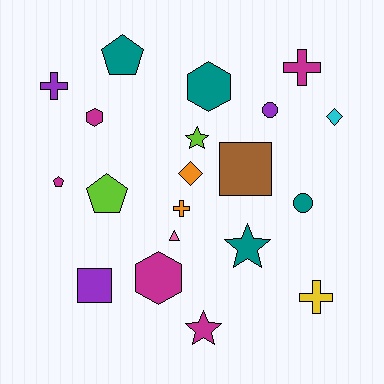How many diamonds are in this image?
There are 2 diamonds.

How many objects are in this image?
There are 20 objects.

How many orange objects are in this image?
There are 2 orange objects.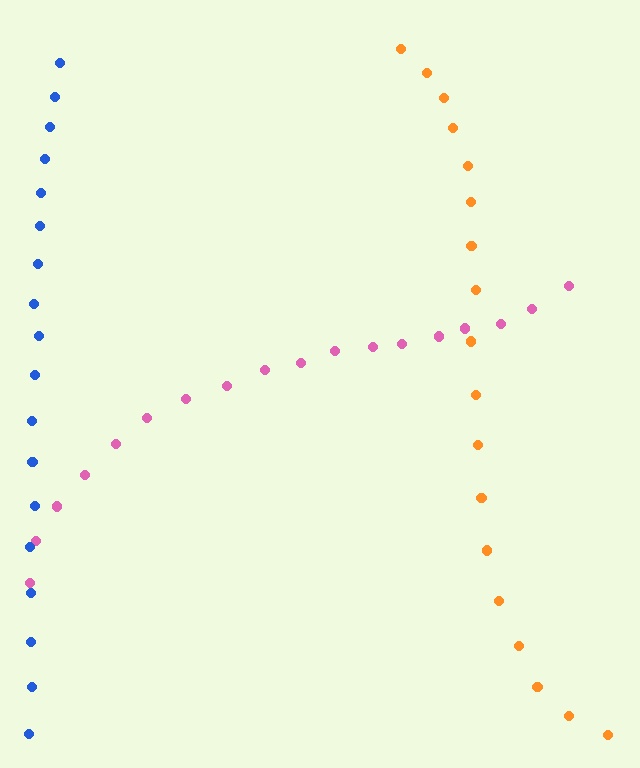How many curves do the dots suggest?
There are 3 distinct paths.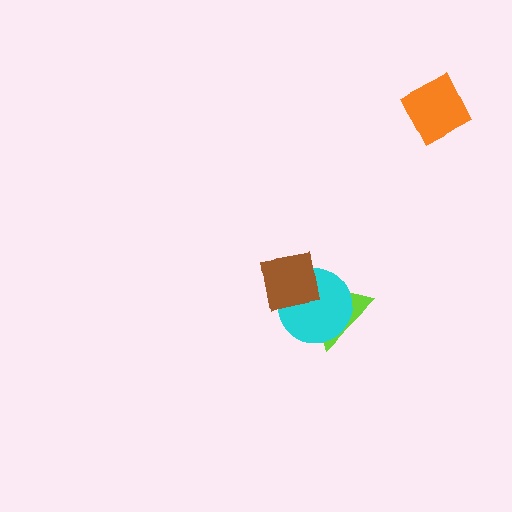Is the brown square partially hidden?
No, no other shape covers it.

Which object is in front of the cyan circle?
The brown square is in front of the cyan circle.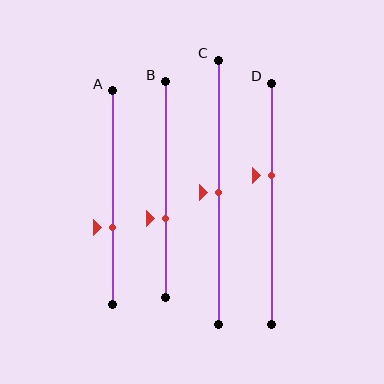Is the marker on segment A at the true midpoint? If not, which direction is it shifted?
No, the marker on segment A is shifted downward by about 14% of the segment length.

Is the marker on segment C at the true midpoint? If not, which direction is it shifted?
Yes, the marker on segment C is at the true midpoint.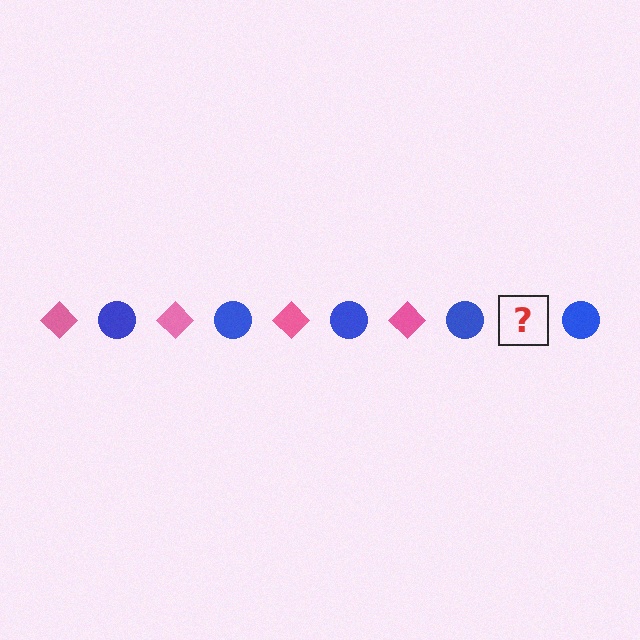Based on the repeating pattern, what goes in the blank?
The blank should be a pink diamond.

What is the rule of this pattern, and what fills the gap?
The rule is that the pattern alternates between pink diamond and blue circle. The gap should be filled with a pink diamond.